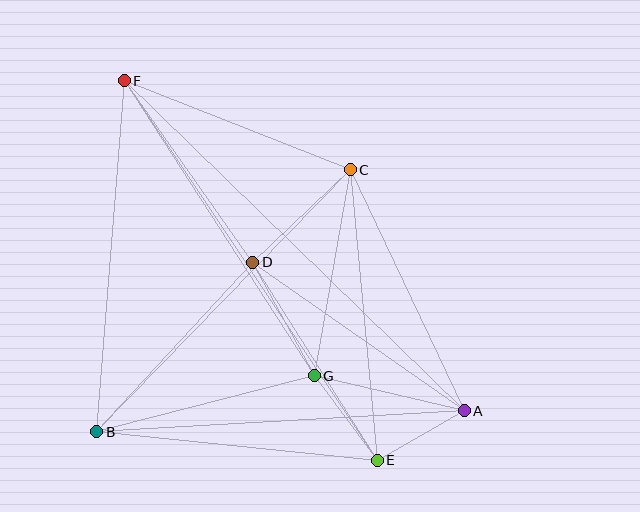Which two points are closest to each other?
Points A and E are closest to each other.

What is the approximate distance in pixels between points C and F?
The distance between C and F is approximately 243 pixels.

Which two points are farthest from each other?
Points A and F are farthest from each other.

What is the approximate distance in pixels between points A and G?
The distance between A and G is approximately 154 pixels.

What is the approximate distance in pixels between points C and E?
The distance between C and E is approximately 292 pixels.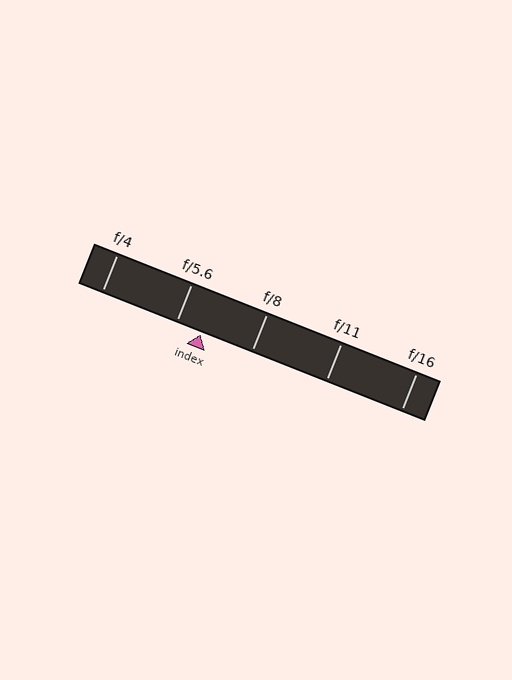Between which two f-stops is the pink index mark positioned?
The index mark is between f/5.6 and f/8.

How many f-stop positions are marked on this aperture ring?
There are 5 f-stop positions marked.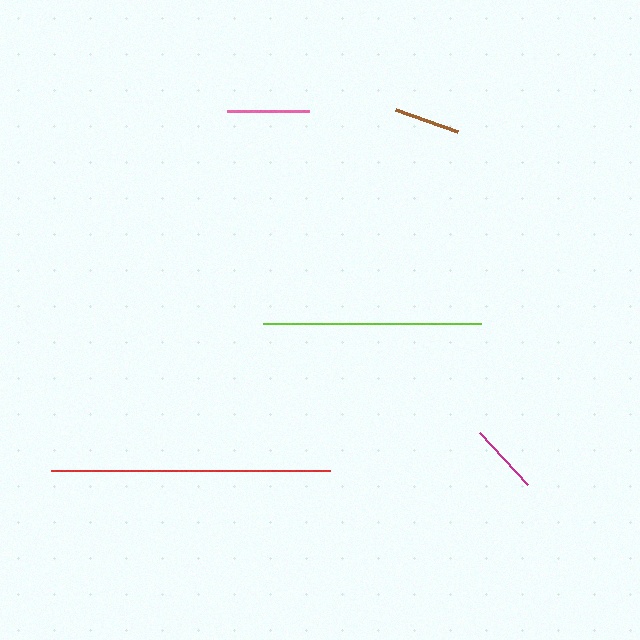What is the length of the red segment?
The red segment is approximately 280 pixels long.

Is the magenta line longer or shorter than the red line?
The red line is longer than the magenta line.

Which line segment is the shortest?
The brown line is the shortest at approximately 66 pixels.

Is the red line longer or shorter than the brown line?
The red line is longer than the brown line.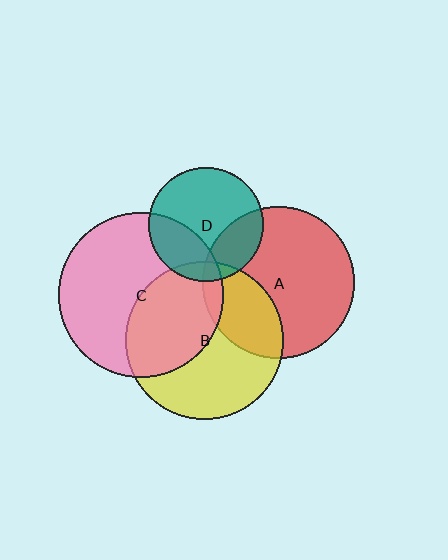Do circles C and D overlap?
Yes.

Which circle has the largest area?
Circle C (pink).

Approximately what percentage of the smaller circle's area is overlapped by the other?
Approximately 30%.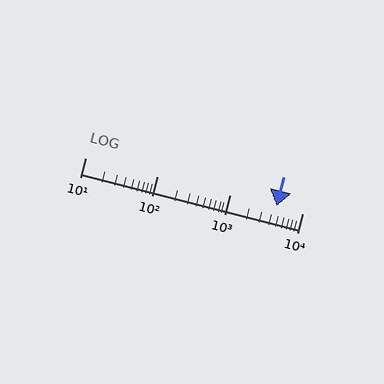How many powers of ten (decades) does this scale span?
The scale spans 3 decades, from 10 to 10000.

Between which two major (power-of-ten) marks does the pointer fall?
The pointer is between 1000 and 10000.